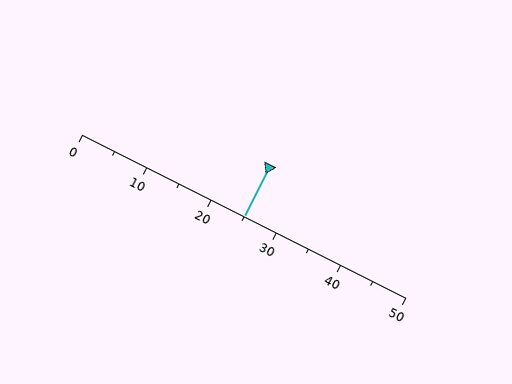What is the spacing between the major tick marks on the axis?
The major ticks are spaced 10 apart.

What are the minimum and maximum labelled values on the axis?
The axis runs from 0 to 50.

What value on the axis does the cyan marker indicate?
The marker indicates approximately 25.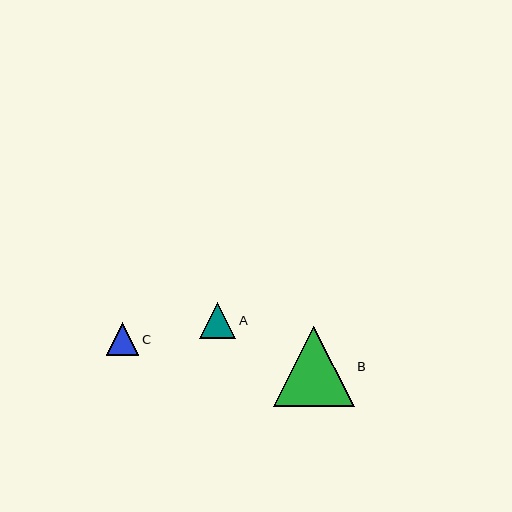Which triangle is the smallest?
Triangle C is the smallest with a size of approximately 33 pixels.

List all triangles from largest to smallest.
From largest to smallest: B, A, C.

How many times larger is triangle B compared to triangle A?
Triangle B is approximately 2.2 times the size of triangle A.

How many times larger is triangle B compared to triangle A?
Triangle B is approximately 2.2 times the size of triangle A.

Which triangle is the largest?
Triangle B is the largest with a size of approximately 80 pixels.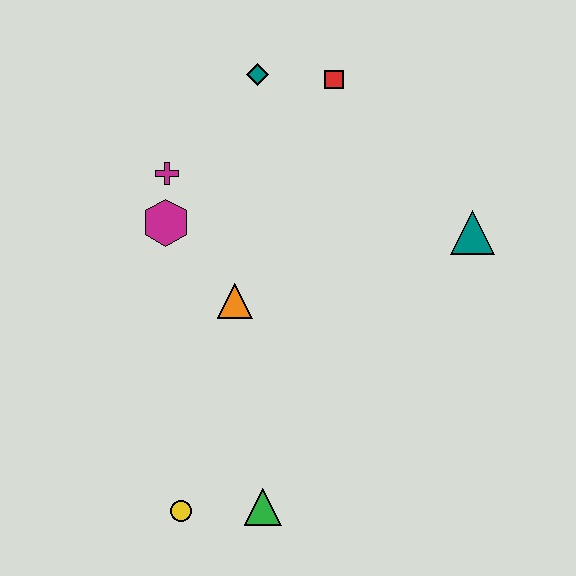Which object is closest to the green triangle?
The yellow circle is closest to the green triangle.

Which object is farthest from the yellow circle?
The red square is farthest from the yellow circle.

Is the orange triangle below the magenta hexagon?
Yes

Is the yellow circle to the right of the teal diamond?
No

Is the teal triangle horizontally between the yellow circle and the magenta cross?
No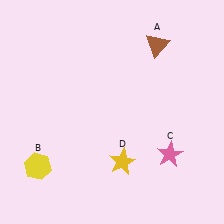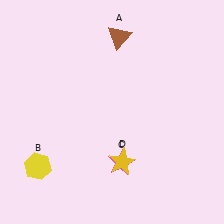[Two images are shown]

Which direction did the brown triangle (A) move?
The brown triangle (A) moved left.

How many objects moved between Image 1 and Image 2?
2 objects moved between the two images.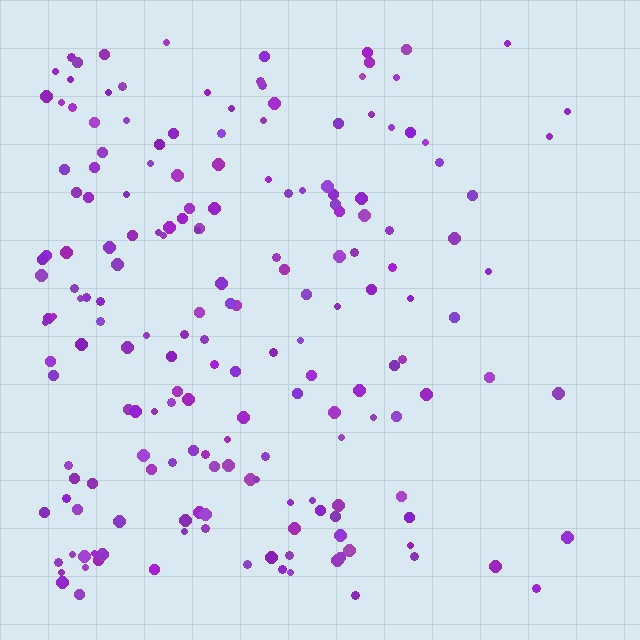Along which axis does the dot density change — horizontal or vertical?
Horizontal.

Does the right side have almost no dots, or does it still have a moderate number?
Still a moderate number, just noticeably fewer than the left.